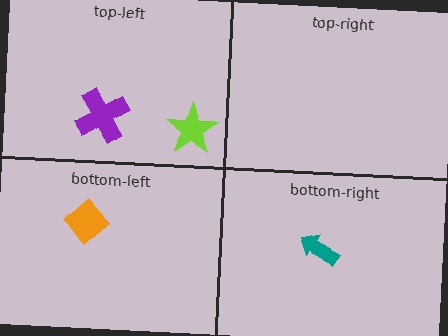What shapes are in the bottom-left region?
The orange diamond.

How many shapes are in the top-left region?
2.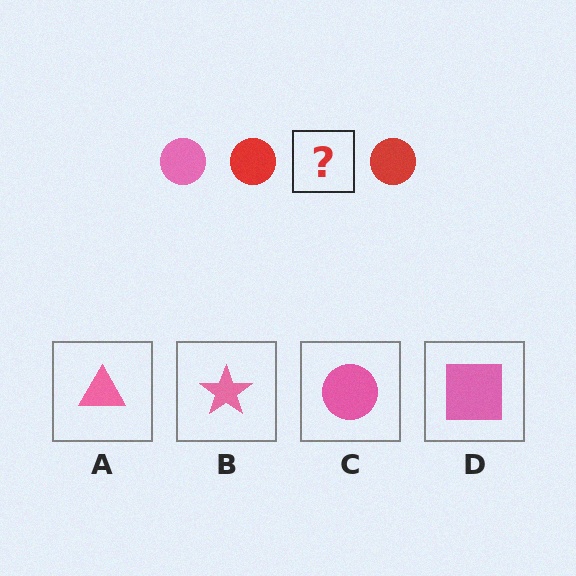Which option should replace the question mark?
Option C.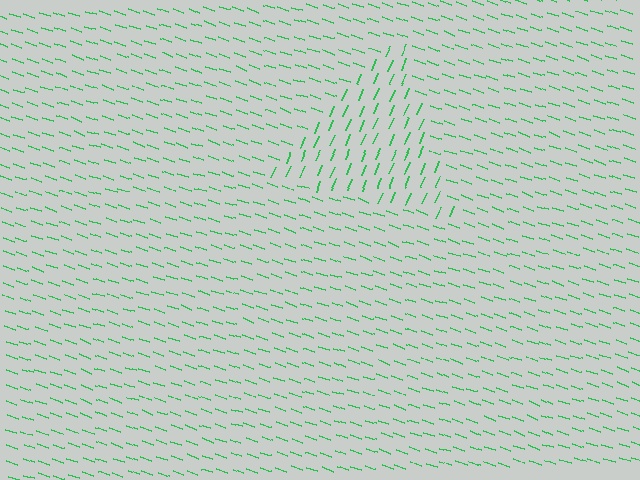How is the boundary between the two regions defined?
The boundary is defined purely by a change in line orientation (approximately 86 degrees difference). All lines are the same color and thickness.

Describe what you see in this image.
The image is filled with small green line segments. A triangle region in the image has lines oriented differently from the surrounding lines, creating a visible texture boundary.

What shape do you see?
I see a triangle.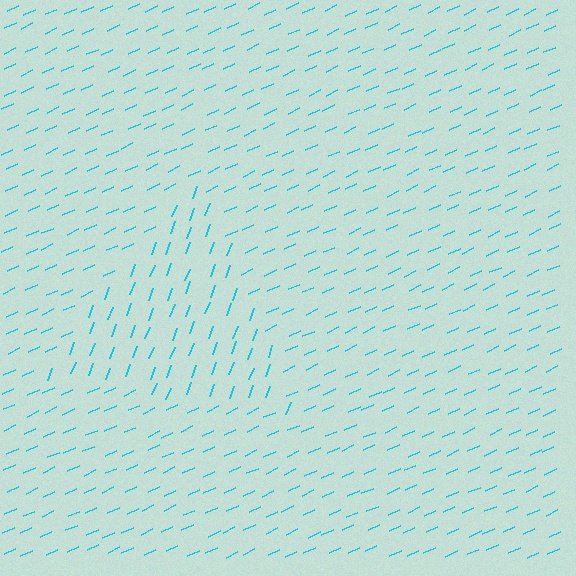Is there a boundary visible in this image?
Yes, there is a texture boundary formed by a change in line orientation.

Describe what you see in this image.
The image is filled with small cyan line segments. A triangle region in the image has lines oriented differently from the surrounding lines, creating a visible texture boundary.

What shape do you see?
I see a triangle.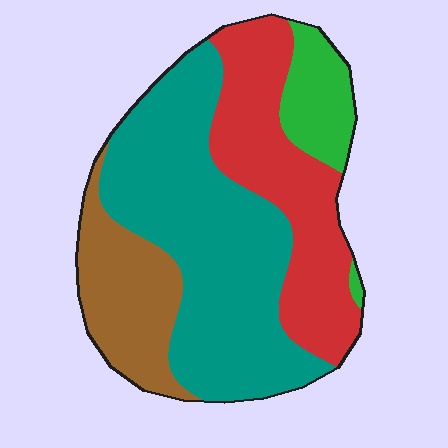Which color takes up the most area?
Teal, at roughly 45%.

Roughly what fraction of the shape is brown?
Brown covers 17% of the shape.